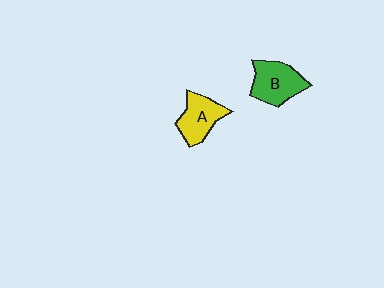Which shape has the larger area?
Shape B (green).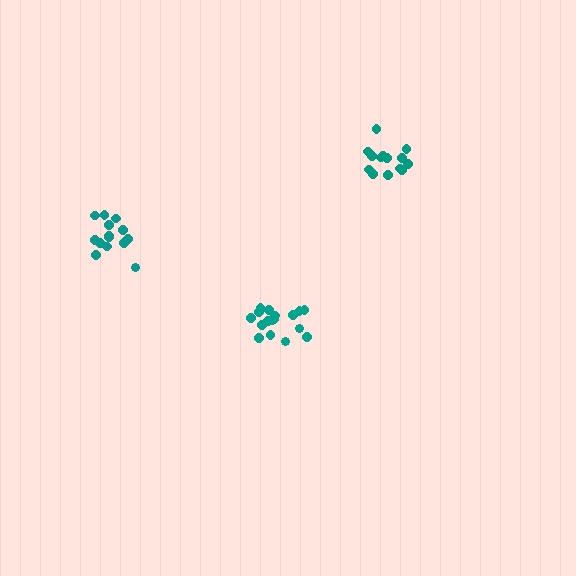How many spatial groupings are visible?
There are 3 spatial groupings.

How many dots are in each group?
Group 1: 17 dots, Group 2: 14 dots, Group 3: 14 dots (45 total).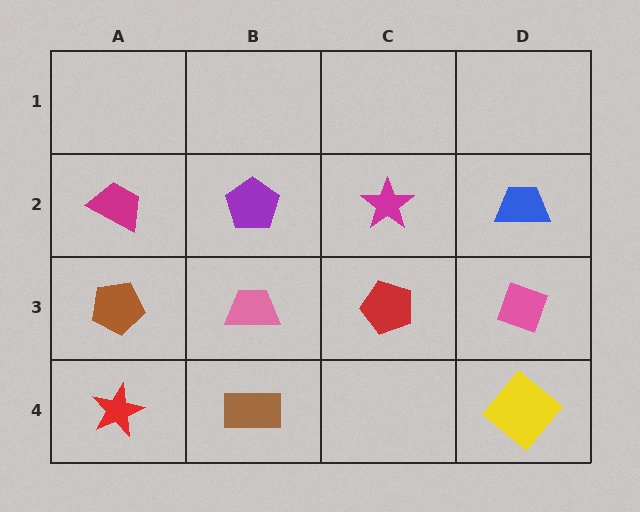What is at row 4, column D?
A yellow diamond.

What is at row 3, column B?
A pink trapezoid.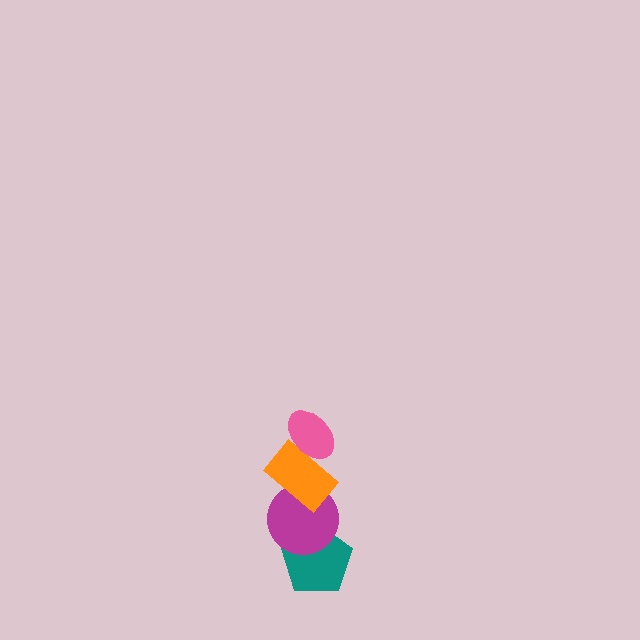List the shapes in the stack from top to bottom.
From top to bottom: the pink ellipse, the orange rectangle, the magenta circle, the teal pentagon.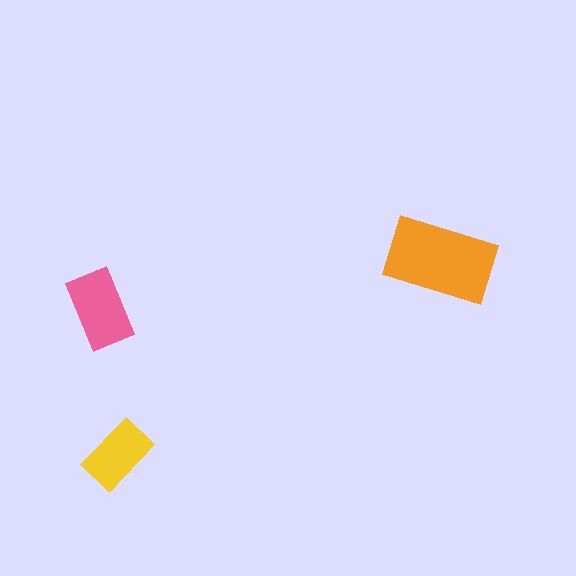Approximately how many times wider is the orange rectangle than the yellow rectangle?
About 1.5 times wider.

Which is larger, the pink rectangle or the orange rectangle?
The orange one.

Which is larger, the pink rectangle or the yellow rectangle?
The pink one.